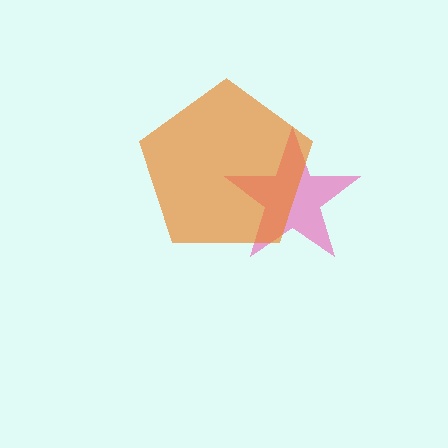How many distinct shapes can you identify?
There are 2 distinct shapes: a pink star, an orange pentagon.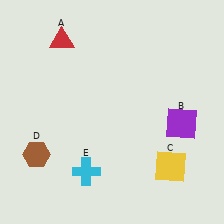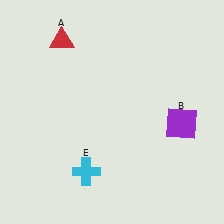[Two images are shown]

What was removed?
The yellow square (C), the brown hexagon (D) were removed in Image 2.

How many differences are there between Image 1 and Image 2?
There are 2 differences between the two images.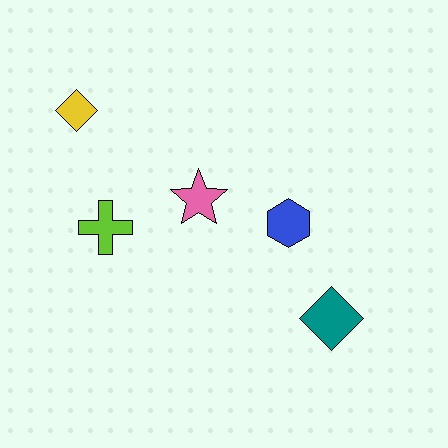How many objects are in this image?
There are 5 objects.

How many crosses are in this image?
There is 1 cross.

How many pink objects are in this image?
There is 1 pink object.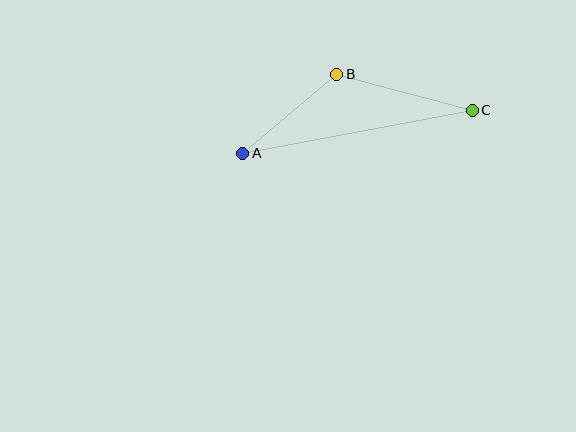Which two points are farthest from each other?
Points A and C are farthest from each other.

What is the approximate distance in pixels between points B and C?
The distance between B and C is approximately 140 pixels.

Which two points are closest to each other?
Points A and B are closest to each other.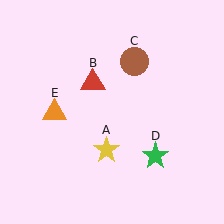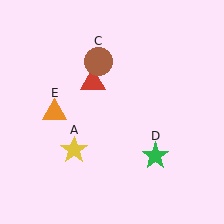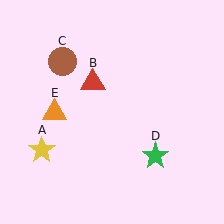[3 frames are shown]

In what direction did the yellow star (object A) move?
The yellow star (object A) moved left.